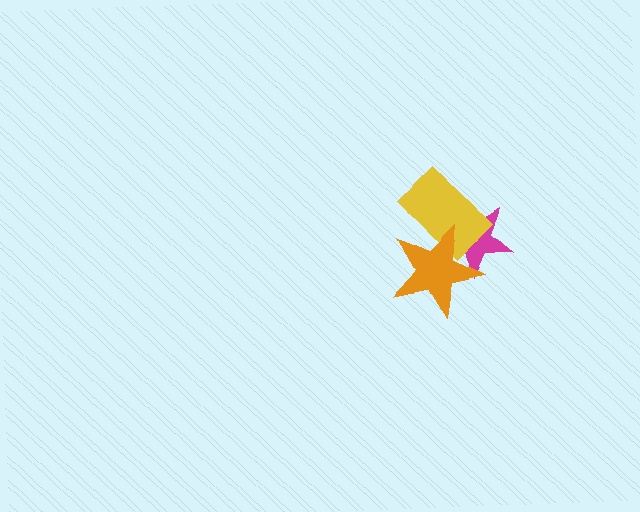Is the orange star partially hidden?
No, no other shape covers it.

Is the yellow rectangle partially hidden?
Yes, it is partially covered by another shape.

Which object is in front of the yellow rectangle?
The orange star is in front of the yellow rectangle.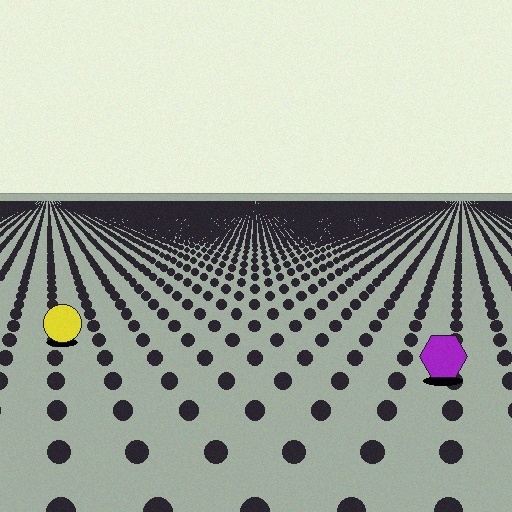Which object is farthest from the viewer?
The yellow circle is farthest from the viewer. It appears smaller and the ground texture around it is denser.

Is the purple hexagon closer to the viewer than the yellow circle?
Yes. The purple hexagon is closer — you can tell from the texture gradient: the ground texture is coarser near it.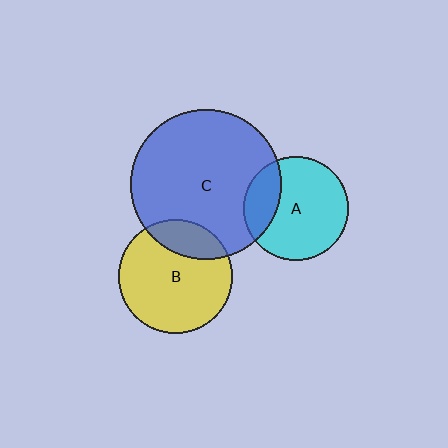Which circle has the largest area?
Circle C (blue).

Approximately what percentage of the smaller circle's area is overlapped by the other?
Approximately 25%.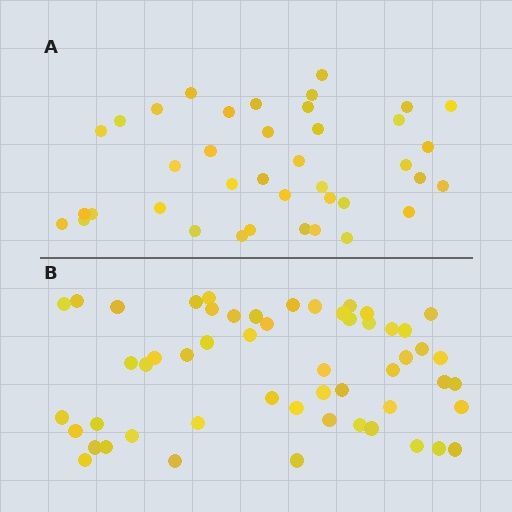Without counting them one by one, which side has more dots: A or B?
Region B (the bottom region) has more dots.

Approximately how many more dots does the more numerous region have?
Region B has approximately 15 more dots than region A.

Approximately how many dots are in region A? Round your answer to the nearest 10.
About 40 dots. (The exact count is 39, which rounds to 40.)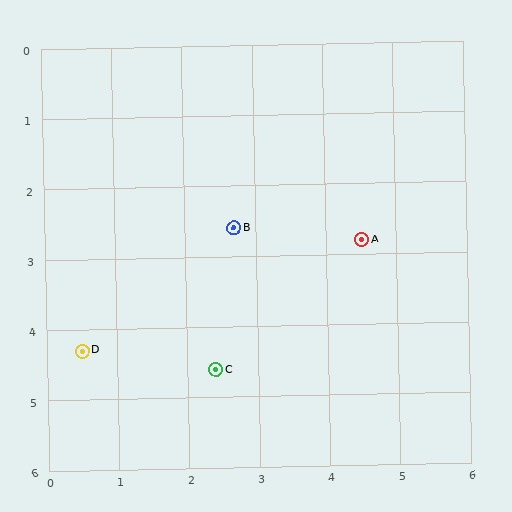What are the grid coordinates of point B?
Point B is at approximately (2.7, 2.6).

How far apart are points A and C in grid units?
Points A and C are about 2.8 grid units apart.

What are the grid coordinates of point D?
Point D is at approximately (0.5, 4.3).